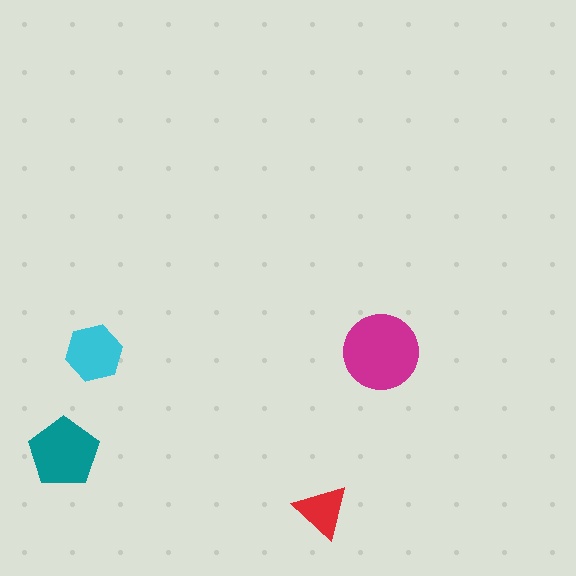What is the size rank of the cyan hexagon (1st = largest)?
3rd.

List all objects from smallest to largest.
The red triangle, the cyan hexagon, the teal pentagon, the magenta circle.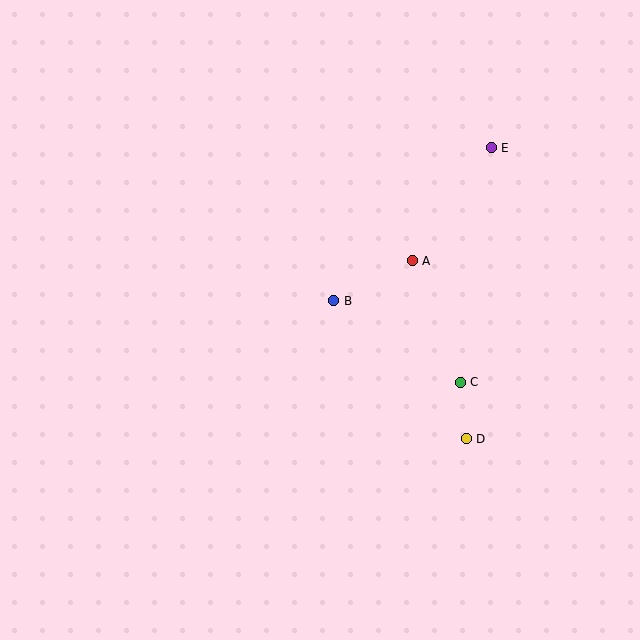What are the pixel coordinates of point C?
Point C is at (460, 382).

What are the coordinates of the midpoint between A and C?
The midpoint between A and C is at (436, 322).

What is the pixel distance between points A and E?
The distance between A and E is 138 pixels.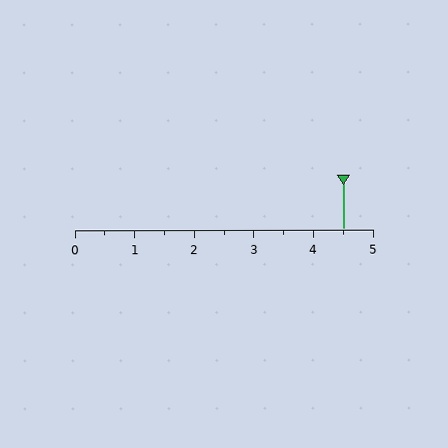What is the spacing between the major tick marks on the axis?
The major ticks are spaced 1 apart.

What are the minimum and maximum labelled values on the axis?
The axis runs from 0 to 5.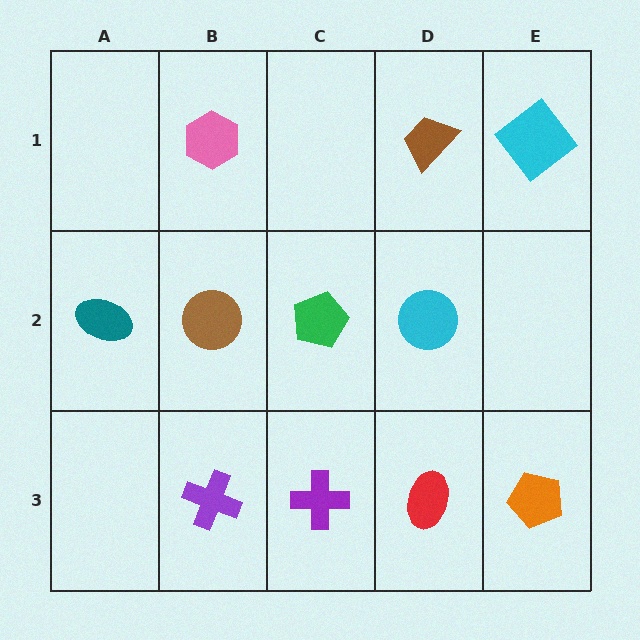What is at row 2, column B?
A brown circle.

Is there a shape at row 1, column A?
No, that cell is empty.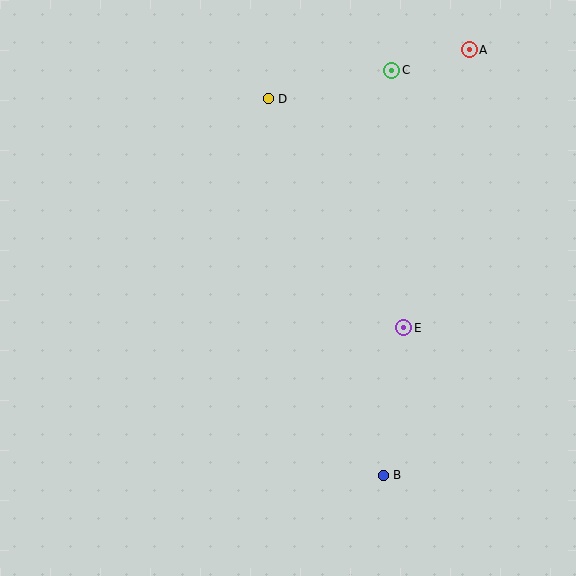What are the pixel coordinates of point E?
Point E is at (404, 328).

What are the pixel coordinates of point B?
Point B is at (383, 475).